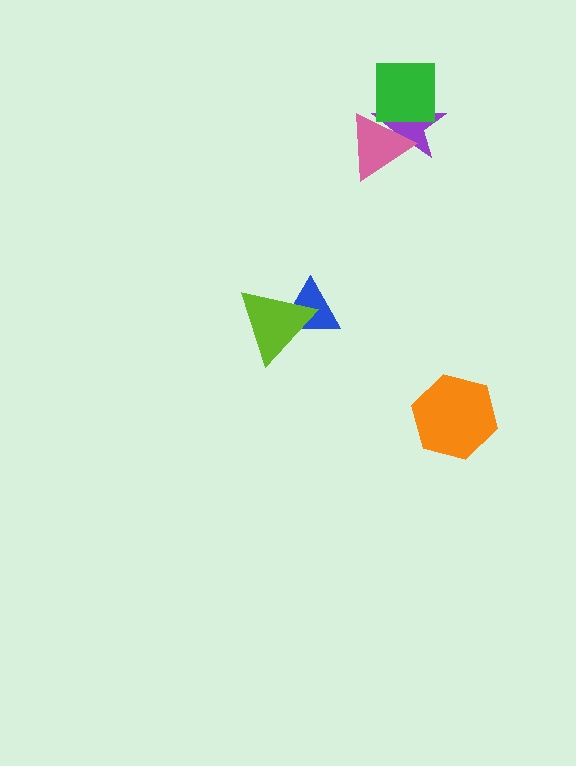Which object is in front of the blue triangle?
The lime triangle is in front of the blue triangle.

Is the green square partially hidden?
Yes, it is partially covered by another shape.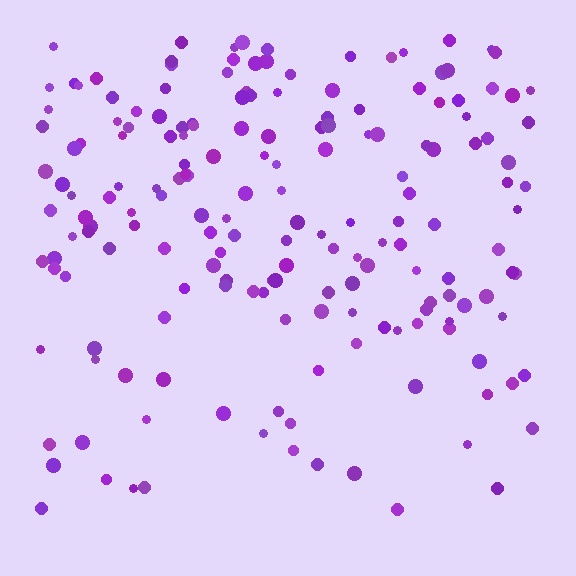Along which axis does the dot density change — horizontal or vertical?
Vertical.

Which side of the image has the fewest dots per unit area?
The bottom.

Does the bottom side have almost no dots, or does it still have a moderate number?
Still a moderate number, just noticeably fewer than the top.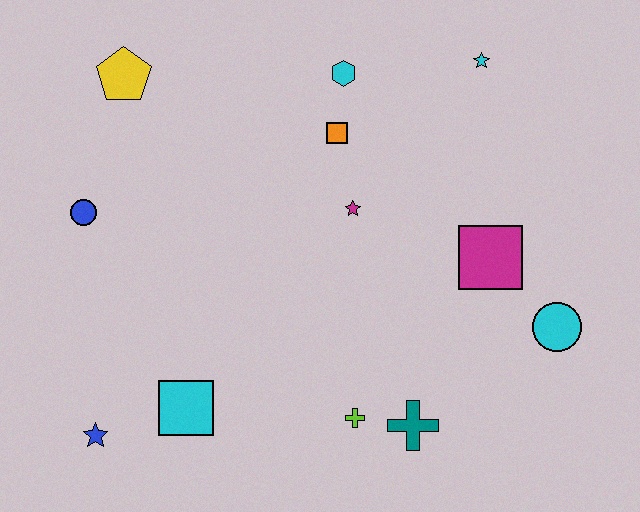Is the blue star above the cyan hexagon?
No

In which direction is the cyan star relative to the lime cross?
The cyan star is above the lime cross.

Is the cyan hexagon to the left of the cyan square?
No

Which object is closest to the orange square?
The cyan hexagon is closest to the orange square.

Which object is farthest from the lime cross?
The yellow pentagon is farthest from the lime cross.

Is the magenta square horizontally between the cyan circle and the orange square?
Yes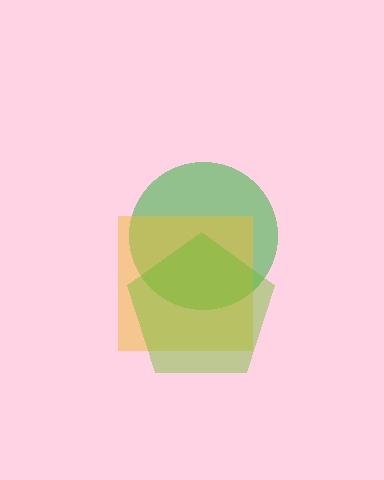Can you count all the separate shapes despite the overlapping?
Yes, there are 3 separate shapes.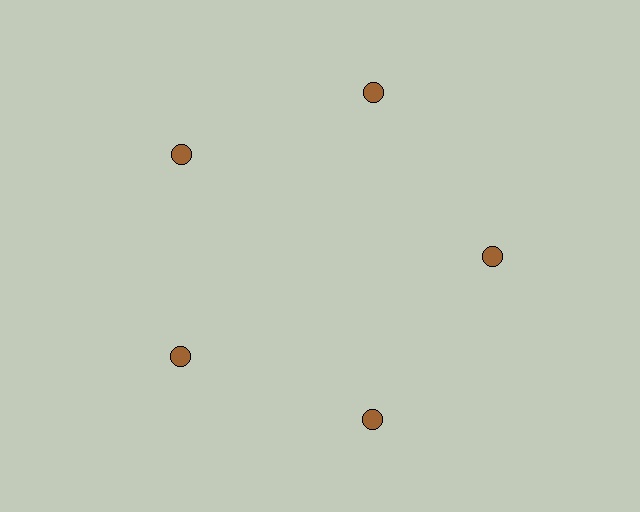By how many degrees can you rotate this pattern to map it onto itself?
The pattern maps onto itself every 72 degrees of rotation.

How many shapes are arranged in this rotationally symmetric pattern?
There are 5 shapes, arranged in 5 groups of 1.